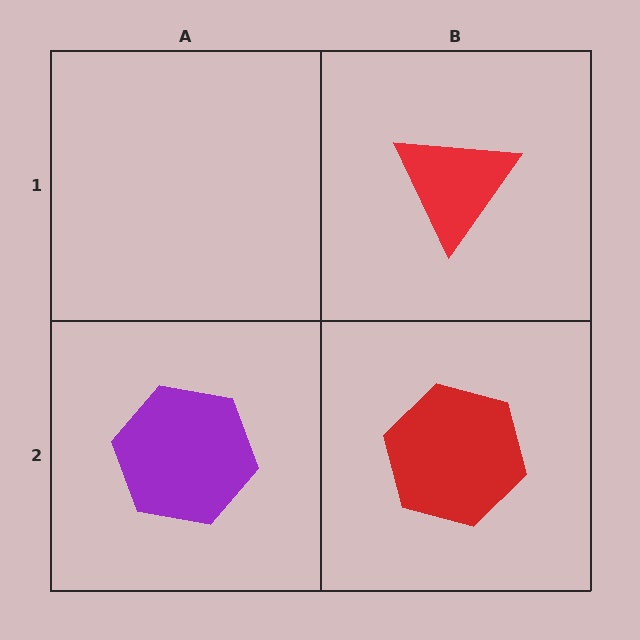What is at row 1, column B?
A red triangle.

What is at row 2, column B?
A red hexagon.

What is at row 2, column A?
A purple hexagon.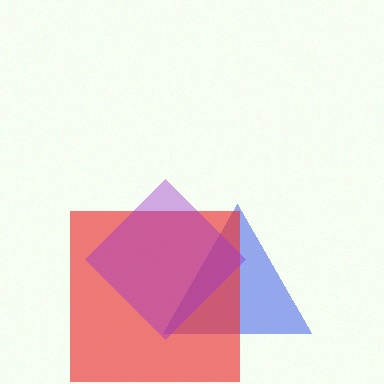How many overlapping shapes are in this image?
There are 3 overlapping shapes in the image.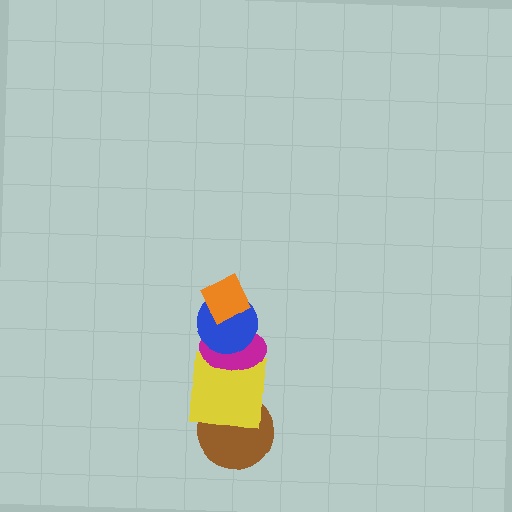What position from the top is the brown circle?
The brown circle is 5th from the top.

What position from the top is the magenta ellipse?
The magenta ellipse is 3rd from the top.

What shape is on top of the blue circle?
The orange diamond is on top of the blue circle.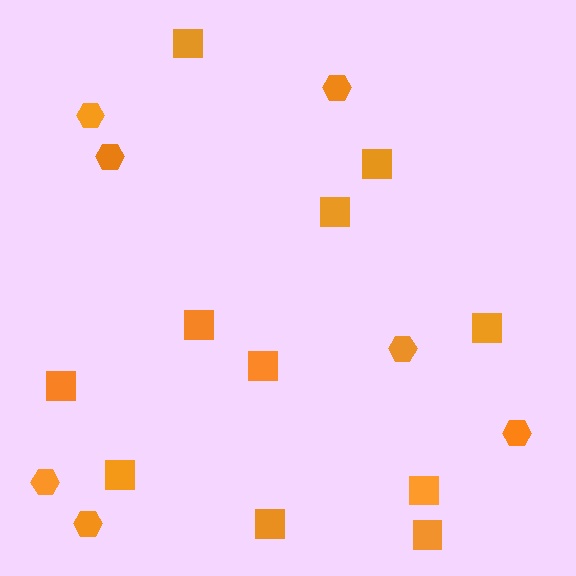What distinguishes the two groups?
There are 2 groups: one group of squares (11) and one group of hexagons (7).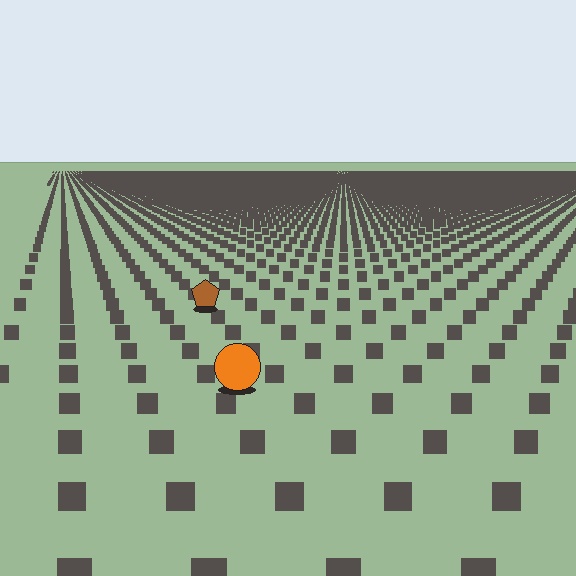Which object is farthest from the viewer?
The brown pentagon is farthest from the viewer. It appears smaller and the ground texture around it is denser.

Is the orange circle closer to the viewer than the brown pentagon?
Yes. The orange circle is closer — you can tell from the texture gradient: the ground texture is coarser near it.